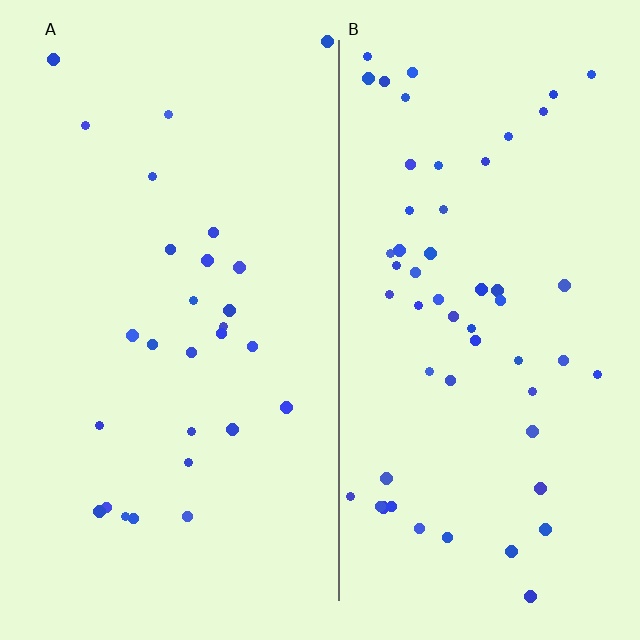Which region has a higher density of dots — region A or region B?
B (the right).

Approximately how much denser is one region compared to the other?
Approximately 2.0× — region B over region A.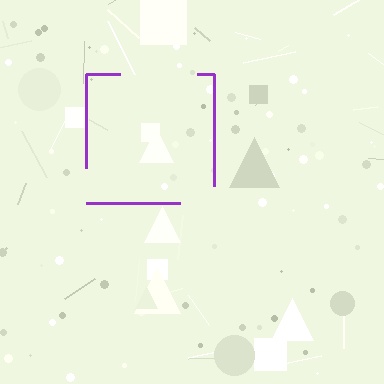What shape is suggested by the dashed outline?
The dashed outline suggests a square.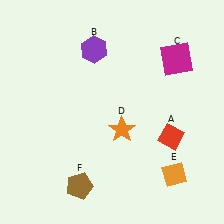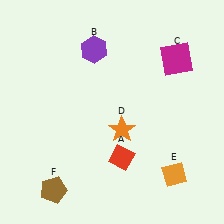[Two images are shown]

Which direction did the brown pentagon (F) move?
The brown pentagon (F) moved left.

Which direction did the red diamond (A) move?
The red diamond (A) moved left.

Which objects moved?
The objects that moved are: the red diamond (A), the brown pentagon (F).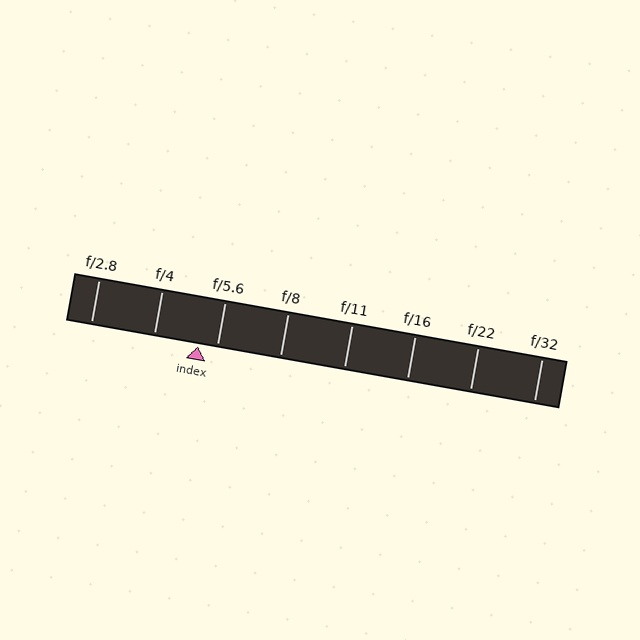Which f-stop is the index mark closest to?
The index mark is closest to f/5.6.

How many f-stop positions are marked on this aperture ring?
There are 8 f-stop positions marked.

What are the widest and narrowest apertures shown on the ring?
The widest aperture shown is f/2.8 and the narrowest is f/32.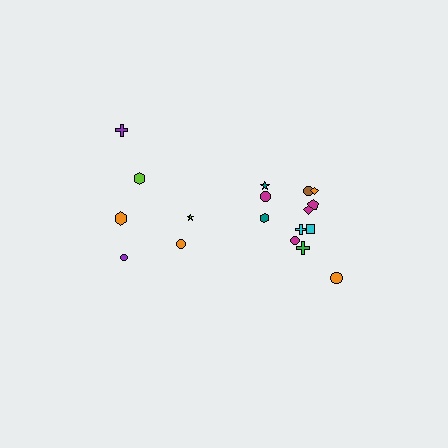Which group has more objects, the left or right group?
The right group.